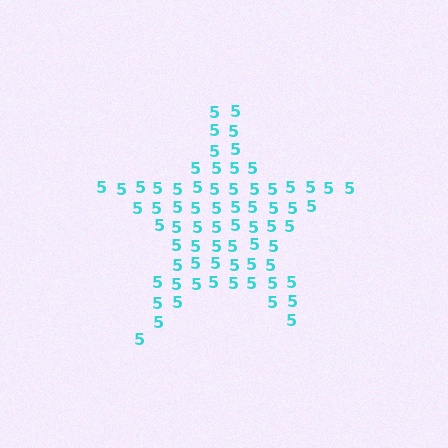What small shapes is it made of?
It is made of small digit 5's.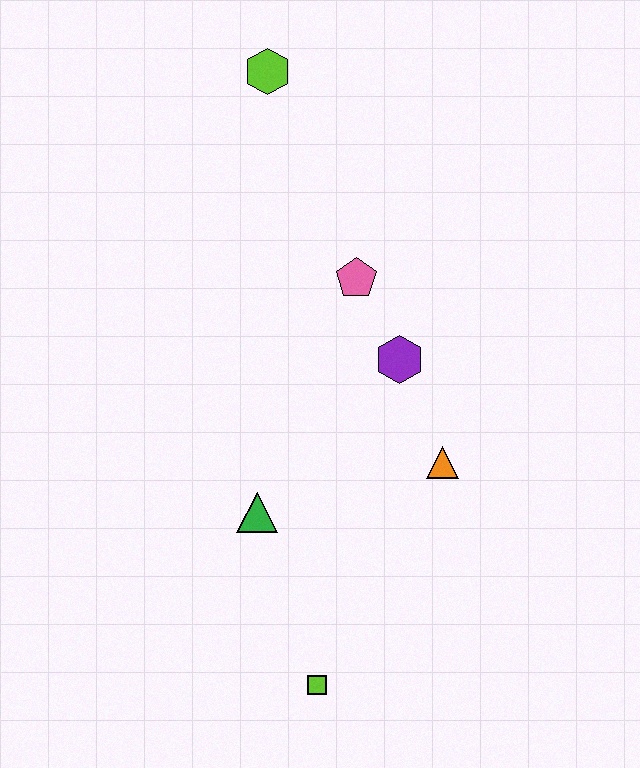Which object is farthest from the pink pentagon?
The lime square is farthest from the pink pentagon.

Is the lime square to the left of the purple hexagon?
Yes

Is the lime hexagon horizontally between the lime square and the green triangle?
Yes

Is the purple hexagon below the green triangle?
No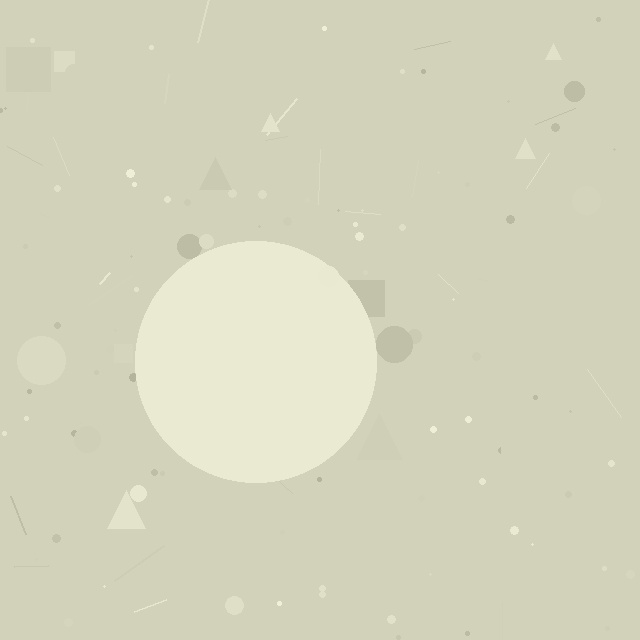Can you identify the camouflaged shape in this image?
The camouflaged shape is a circle.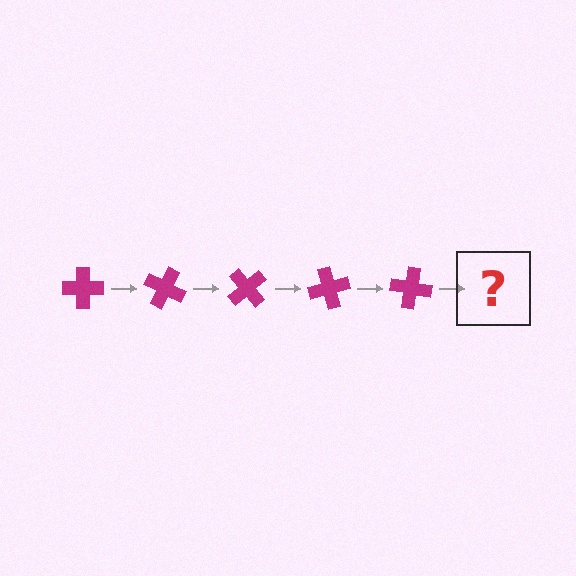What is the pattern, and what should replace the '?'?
The pattern is that the cross rotates 25 degrees each step. The '?' should be a magenta cross rotated 125 degrees.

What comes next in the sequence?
The next element should be a magenta cross rotated 125 degrees.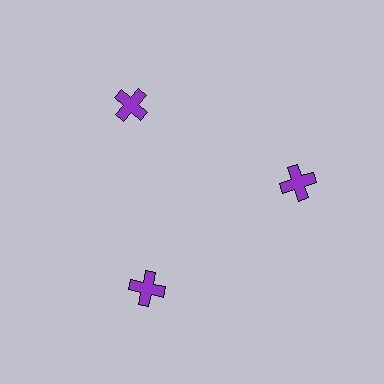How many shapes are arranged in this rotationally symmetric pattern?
There are 3 shapes, arranged in 3 groups of 1.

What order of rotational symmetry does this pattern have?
This pattern has 3-fold rotational symmetry.